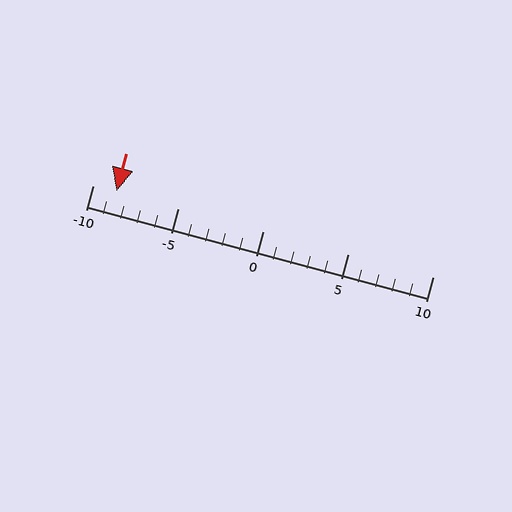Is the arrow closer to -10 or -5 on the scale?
The arrow is closer to -10.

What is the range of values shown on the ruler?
The ruler shows values from -10 to 10.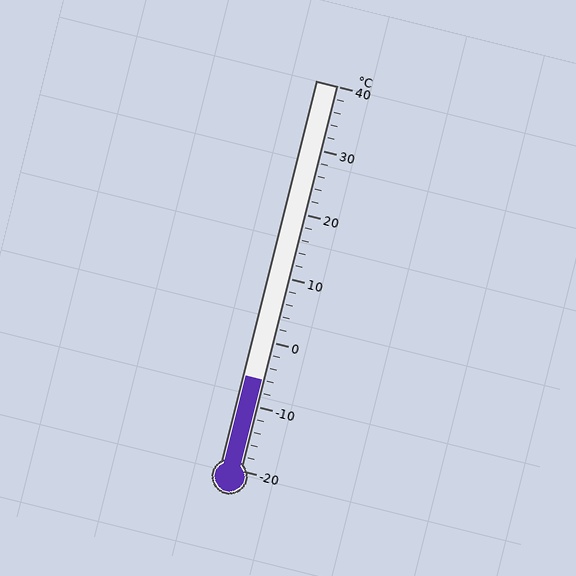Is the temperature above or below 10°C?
The temperature is below 10°C.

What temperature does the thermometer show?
The thermometer shows approximately -6°C.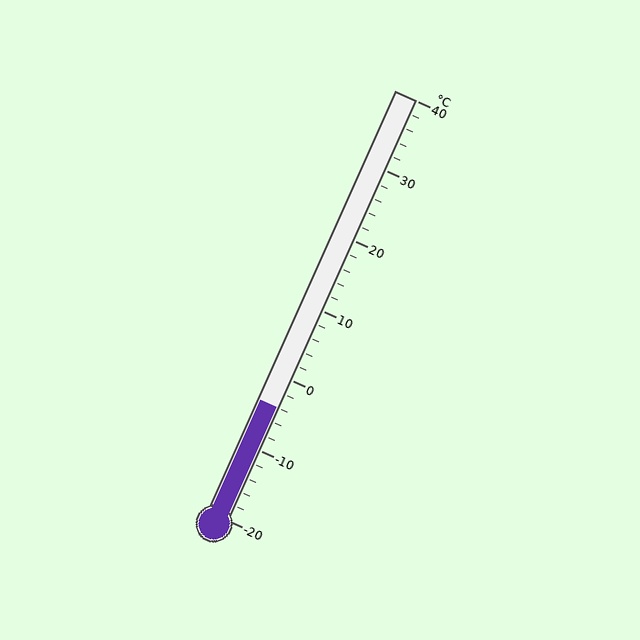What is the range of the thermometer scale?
The thermometer scale ranges from -20°C to 40°C.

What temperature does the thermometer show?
The thermometer shows approximately -4°C.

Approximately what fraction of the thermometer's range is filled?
The thermometer is filled to approximately 25% of its range.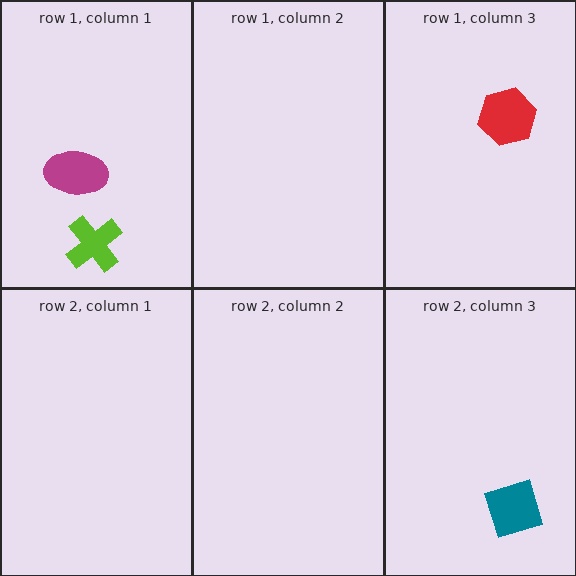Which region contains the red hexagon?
The row 1, column 3 region.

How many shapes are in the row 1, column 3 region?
1.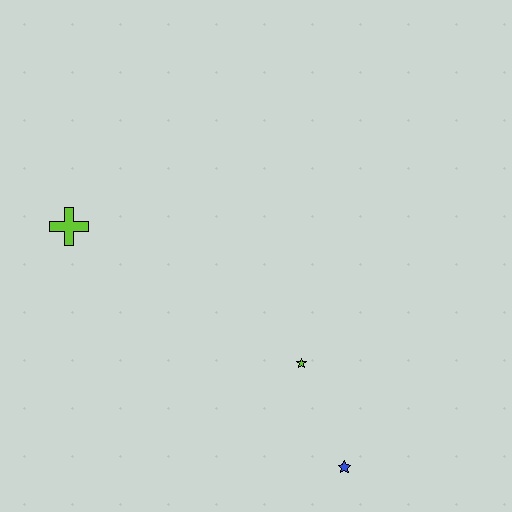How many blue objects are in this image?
There is 1 blue object.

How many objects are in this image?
There are 3 objects.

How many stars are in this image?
There are 2 stars.